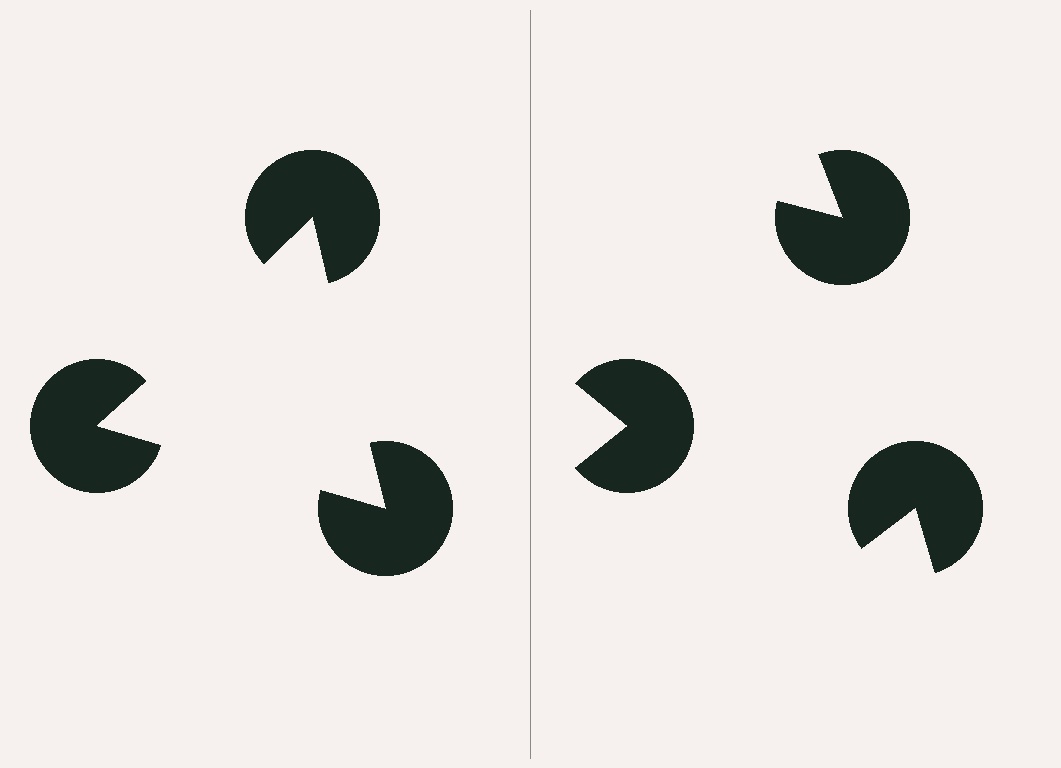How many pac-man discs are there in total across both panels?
6 — 3 on each side.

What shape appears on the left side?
An illusory triangle.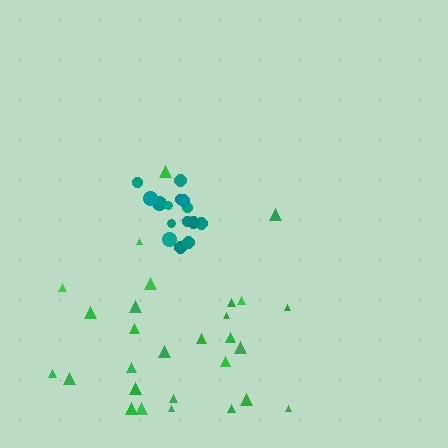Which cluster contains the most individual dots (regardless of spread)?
Green (28).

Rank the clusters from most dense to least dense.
teal, green.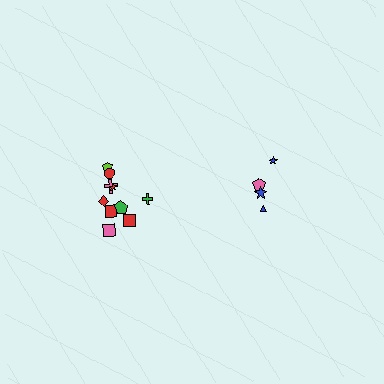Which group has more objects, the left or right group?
The left group.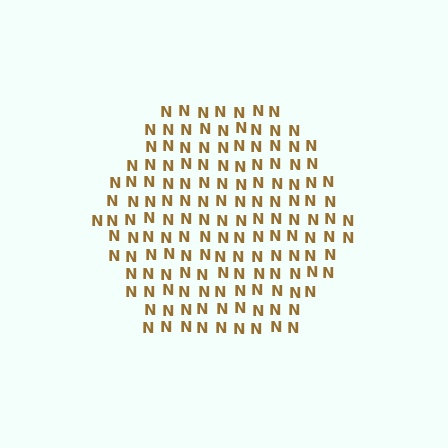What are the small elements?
The small elements are letter N's.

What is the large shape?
The large shape is a hexagon.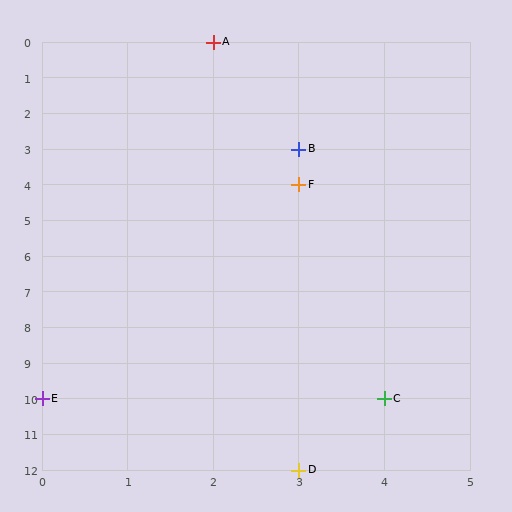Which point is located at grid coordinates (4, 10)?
Point C is at (4, 10).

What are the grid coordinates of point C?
Point C is at grid coordinates (4, 10).